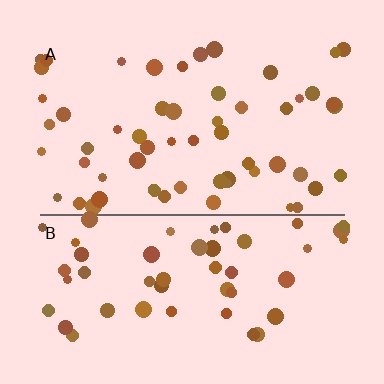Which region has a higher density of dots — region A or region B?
A (the top).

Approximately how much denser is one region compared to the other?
Approximately 1.1× — region A over region B.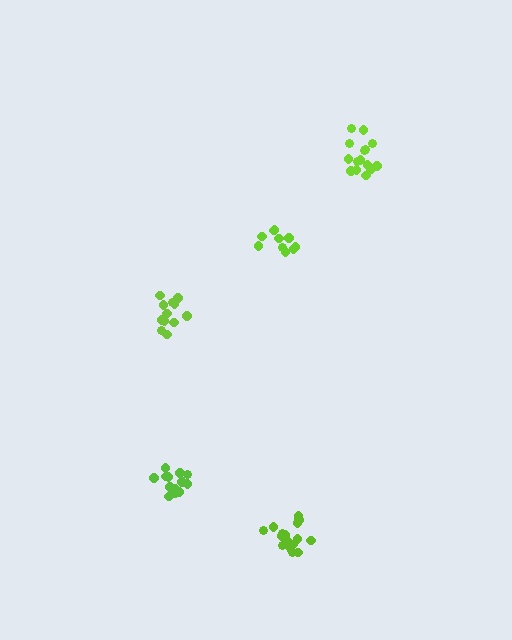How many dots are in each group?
Group 1: 15 dots, Group 2: 10 dots, Group 3: 13 dots, Group 4: 14 dots, Group 5: 16 dots (68 total).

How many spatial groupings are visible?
There are 5 spatial groupings.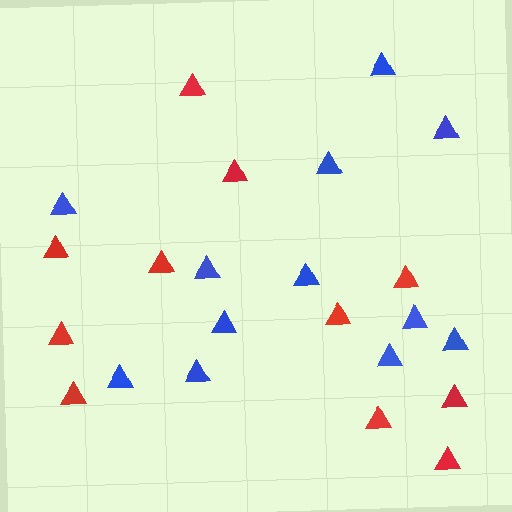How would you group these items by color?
There are 2 groups: one group of blue triangles (12) and one group of red triangles (11).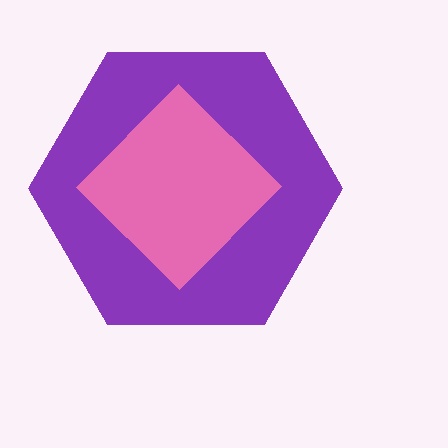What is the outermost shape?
The purple hexagon.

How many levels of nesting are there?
2.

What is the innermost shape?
The pink diamond.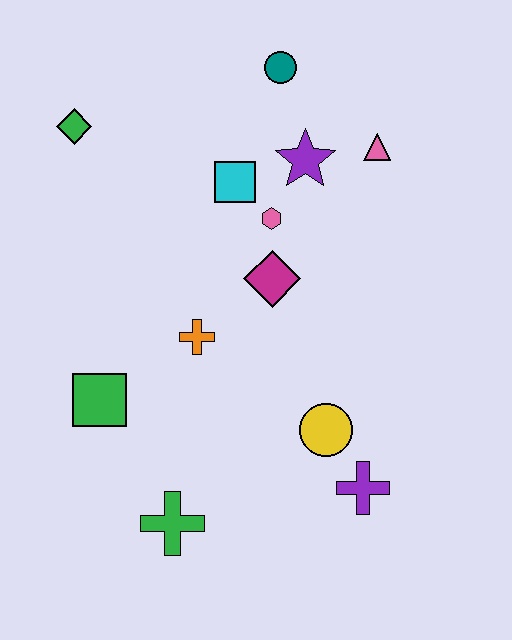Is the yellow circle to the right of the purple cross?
No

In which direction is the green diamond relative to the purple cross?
The green diamond is above the purple cross.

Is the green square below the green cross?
No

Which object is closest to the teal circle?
The purple star is closest to the teal circle.